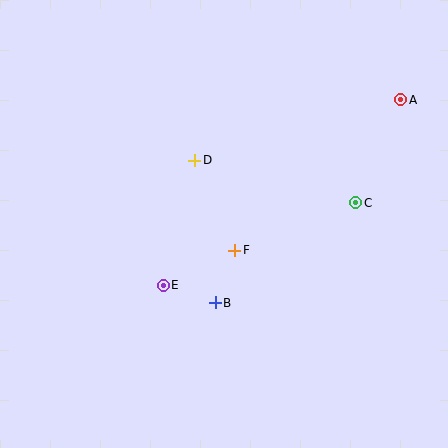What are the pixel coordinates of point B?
Point B is at (215, 303).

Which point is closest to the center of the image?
Point F at (235, 250) is closest to the center.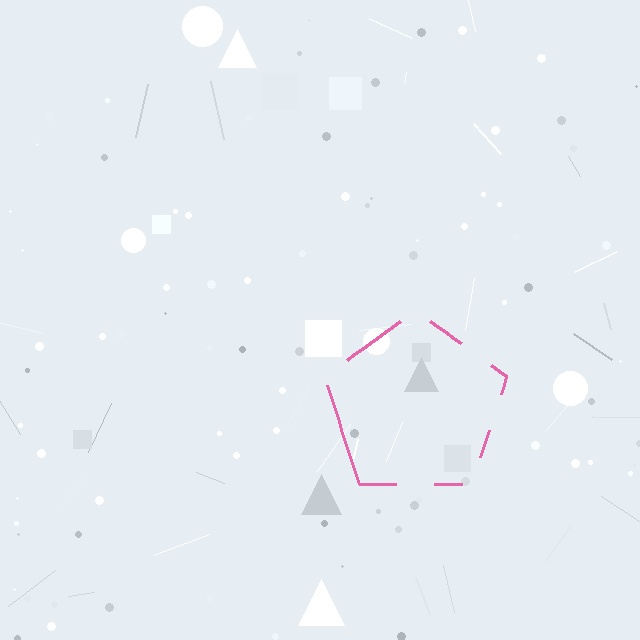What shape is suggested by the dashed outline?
The dashed outline suggests a pentagon.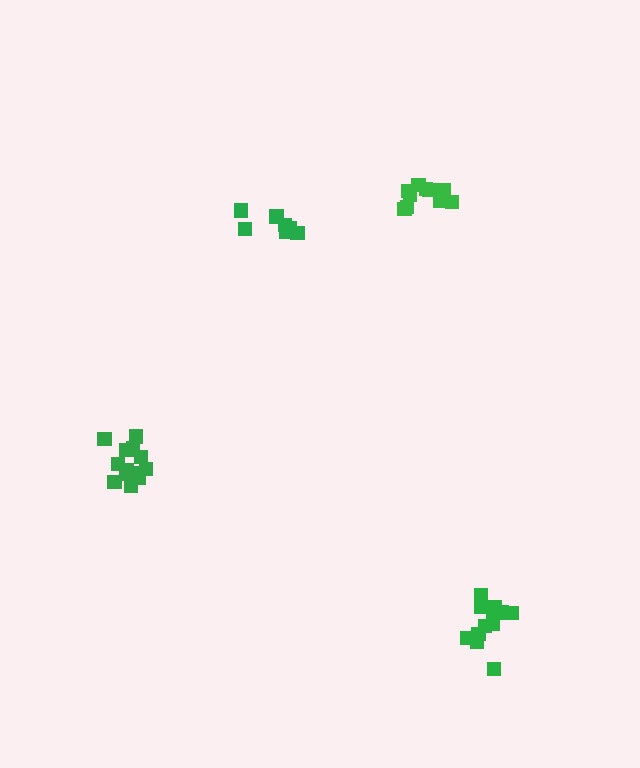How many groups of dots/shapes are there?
There are 4 groups.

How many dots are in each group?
Group 1: 8 dots, Group 2: 14 dots, Group 3: 12 dots, Group 4: 12 dots (46 total).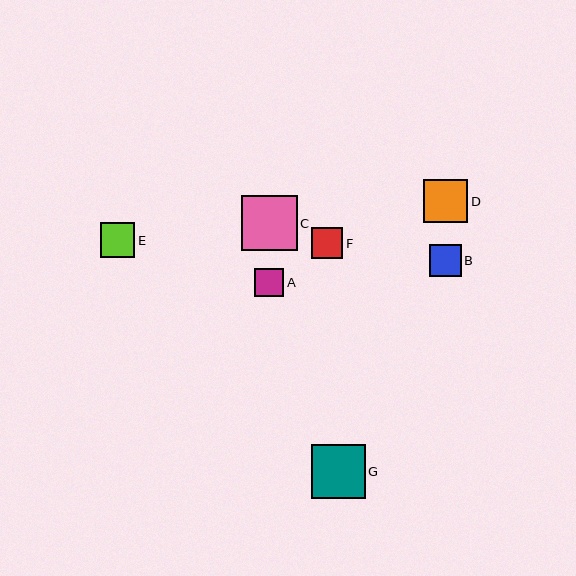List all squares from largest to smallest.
From largest to smallest: C, G, D, E, B, F, A.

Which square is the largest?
Square C is the largest with a size of approximately 56 pixels.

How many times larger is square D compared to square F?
Square D is approximately 1.4 times the size of square F.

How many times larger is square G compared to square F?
Square G is approximately 1.7 times the size of square F.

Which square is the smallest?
Square A is the smallest with a size of approximately 29 pixels.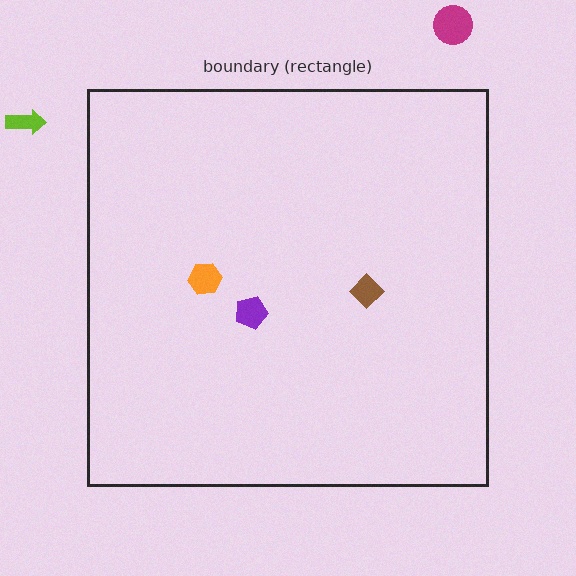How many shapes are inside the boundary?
3 inside, 2 outside.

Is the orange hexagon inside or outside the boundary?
Inside.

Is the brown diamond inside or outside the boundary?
Inside.